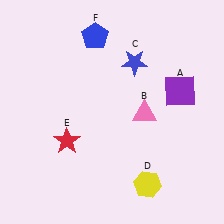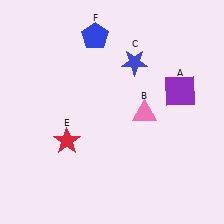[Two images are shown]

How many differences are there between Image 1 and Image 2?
There is 1 difference between the two images.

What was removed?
The yellow hexagon (D) was removed in Image 2.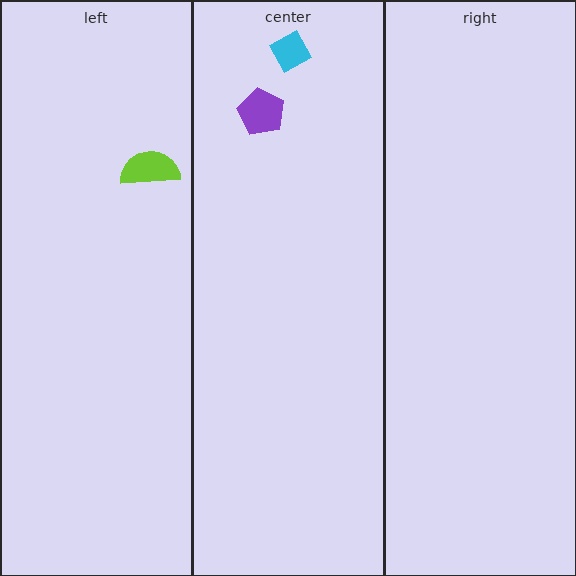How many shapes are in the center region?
2.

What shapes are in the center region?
The purple pentagon, the cyan diamond.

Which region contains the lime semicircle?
The left region.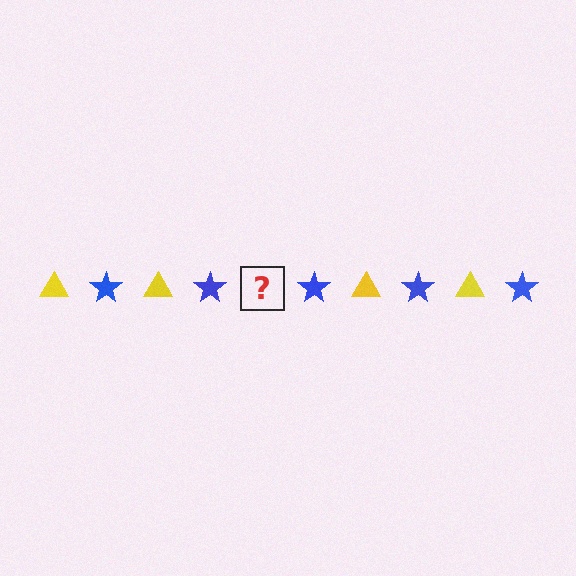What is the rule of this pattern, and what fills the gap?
The rule is that the pattern alternates between yellow triangle and blue star. The gap should be filled with a yellow triangle.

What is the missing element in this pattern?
The missing element is a yellow triangle.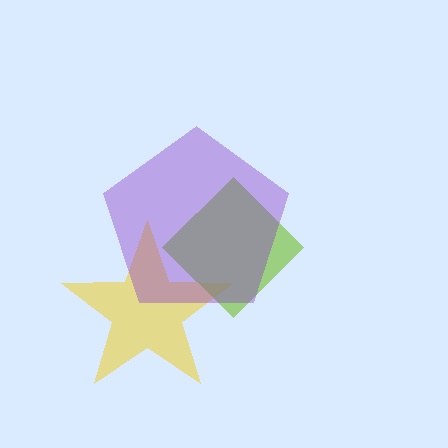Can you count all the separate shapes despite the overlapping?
Yes, there are 3 separate shapes.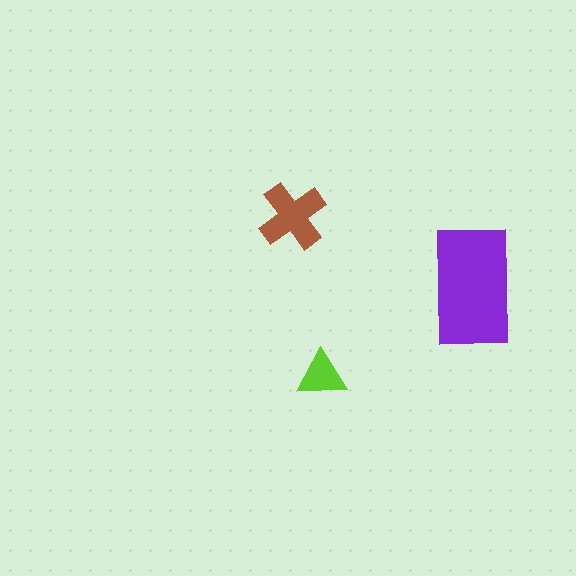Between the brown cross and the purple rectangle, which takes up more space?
The purple rectangle.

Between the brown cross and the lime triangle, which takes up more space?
The brown cross.